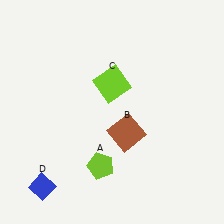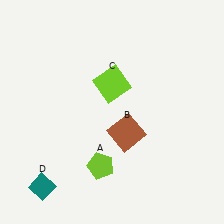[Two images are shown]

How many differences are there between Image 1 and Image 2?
There is 1 difference between the two images.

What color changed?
The diamond (D) changed from blue in Image 1 to teal in Image 2.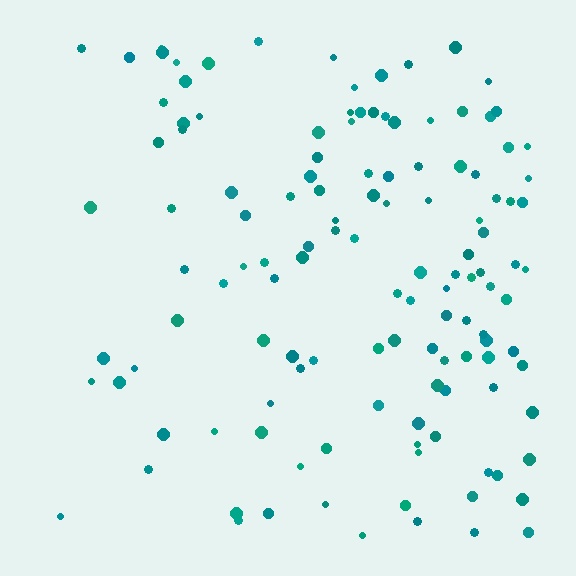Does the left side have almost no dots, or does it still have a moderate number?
Still a moderate number, just noticeably fewer than the right.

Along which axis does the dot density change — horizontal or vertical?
Horizontal.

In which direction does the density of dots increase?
From left to right, with the right side densest.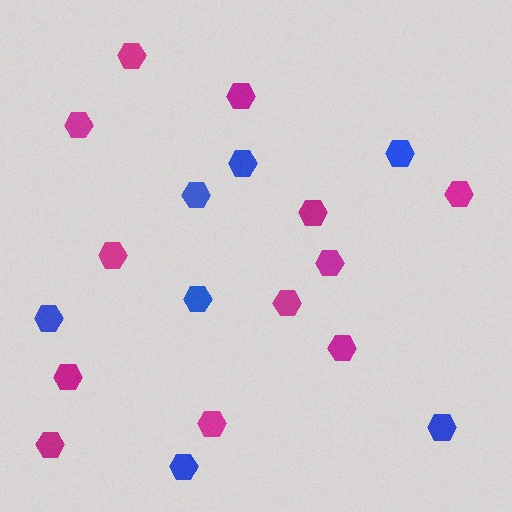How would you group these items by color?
There are 2 groups: one group of blue hexagons (7) and one group of magenta hexagons (12).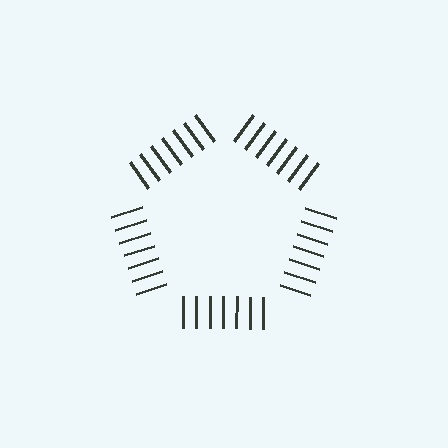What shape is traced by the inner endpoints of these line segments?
An illusory pentagon — the line segments terminate on its edges but no continuous stroke is drawn.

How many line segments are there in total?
35 — 7 along each of the 5 edges.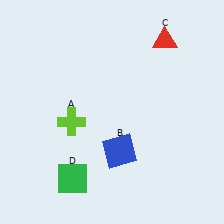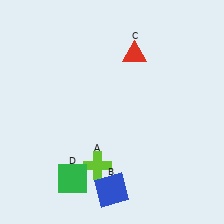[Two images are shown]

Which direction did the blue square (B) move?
The blue square (B) moved down.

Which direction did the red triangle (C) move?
The red triangle (C) moved left.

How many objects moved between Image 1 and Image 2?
3 objects moved between the two images.